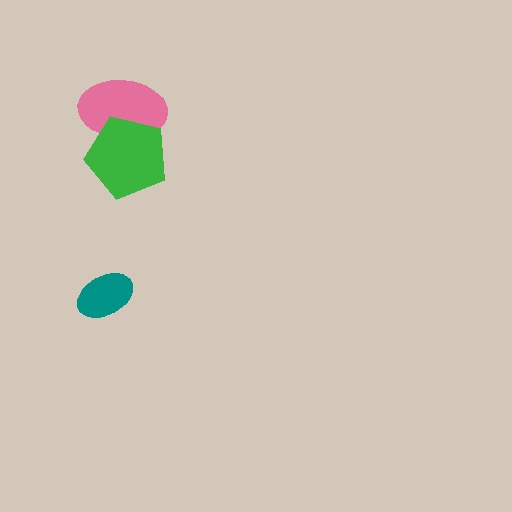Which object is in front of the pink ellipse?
The green pentagon is in front of the pink ellipse.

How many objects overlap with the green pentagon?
1 object overlaps with the green pentagon.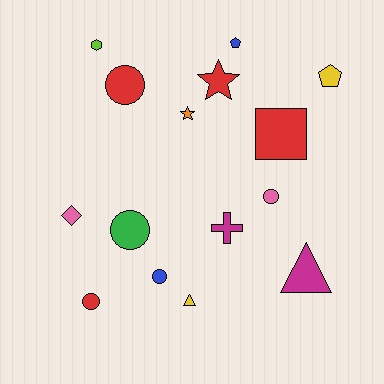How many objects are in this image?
There are 15 objects.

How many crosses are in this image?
There is 1 cross.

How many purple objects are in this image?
There are no purple objects.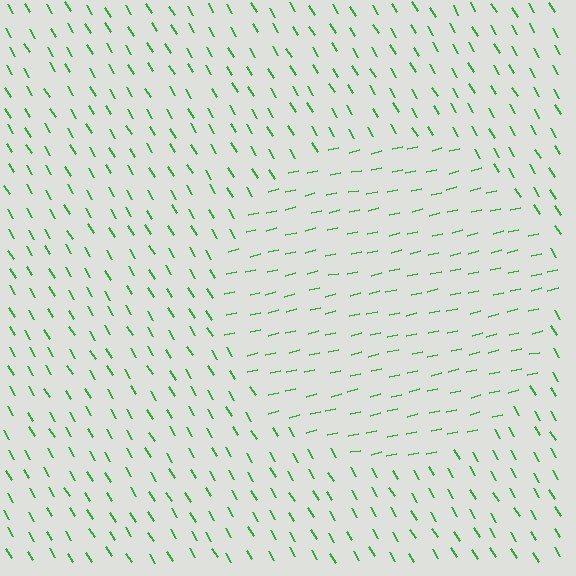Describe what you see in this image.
The image is filled with small green line segments. A circle region in the image has lines oriented differently from the surrounding lines, creating a visible texture boundary.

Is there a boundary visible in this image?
Yes, there is a texture boundary formed by a change in line orientation.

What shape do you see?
I see a circle.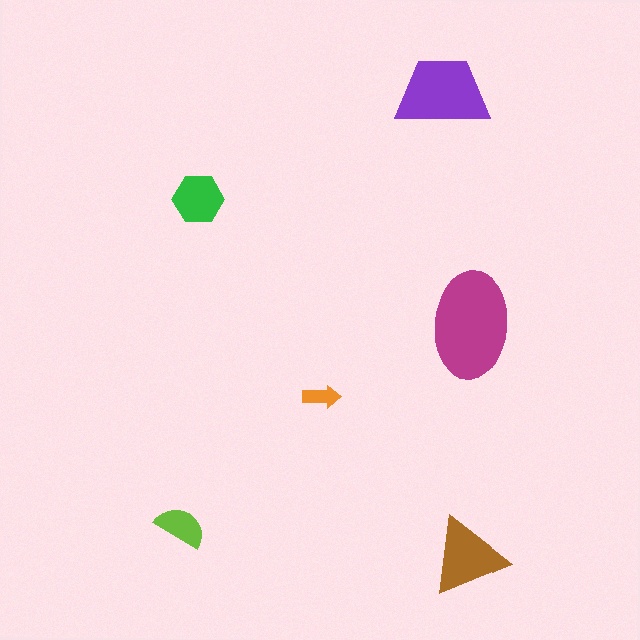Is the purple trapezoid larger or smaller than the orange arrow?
Larger.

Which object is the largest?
The magenta ellipse.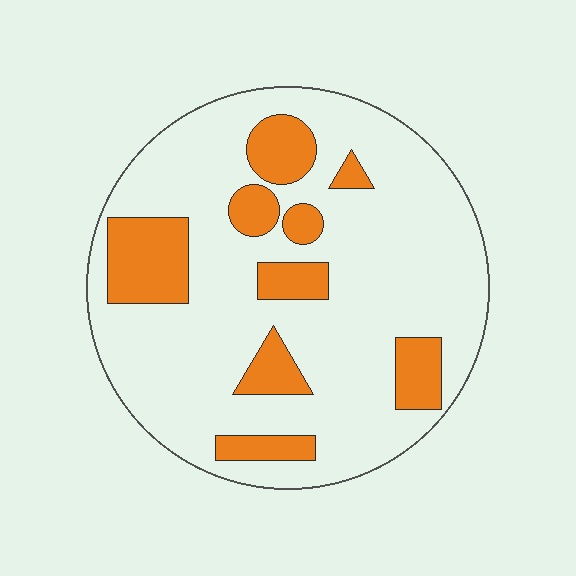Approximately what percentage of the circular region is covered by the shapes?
Approximately 20%.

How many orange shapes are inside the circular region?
9.